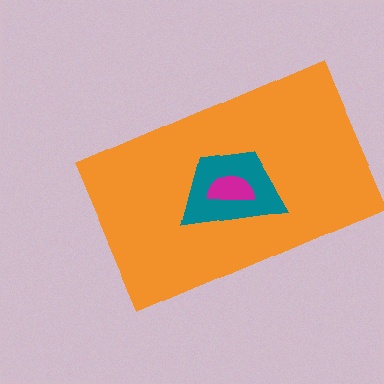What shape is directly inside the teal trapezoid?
The magenta semicircle.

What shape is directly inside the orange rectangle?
The teal trapezoid.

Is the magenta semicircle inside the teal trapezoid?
Yes.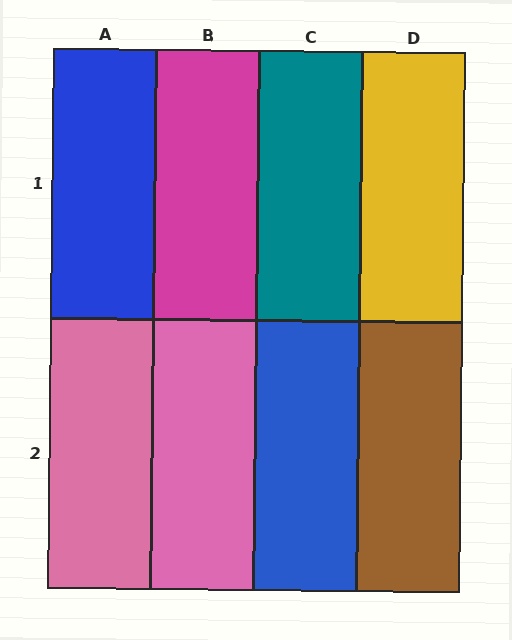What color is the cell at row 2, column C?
Blue.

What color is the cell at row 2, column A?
Pink.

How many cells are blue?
2 cells are blue.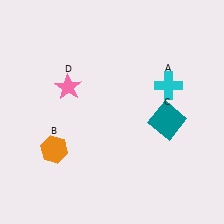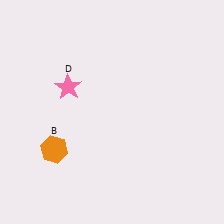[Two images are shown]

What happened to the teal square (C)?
The teal square (C) was removed in Image 2. It was in the bottom-right area of Image 1.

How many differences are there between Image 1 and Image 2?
There are 2 differences between the two images.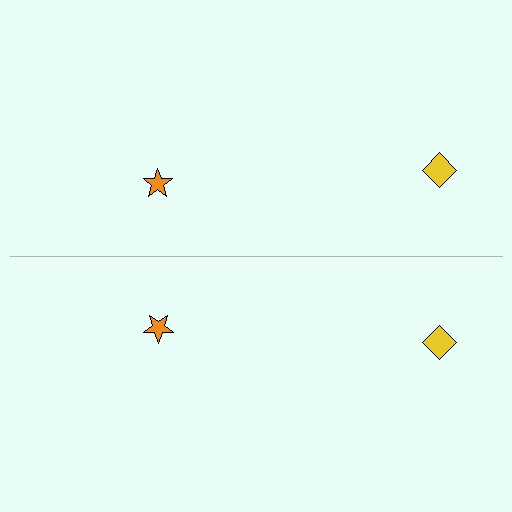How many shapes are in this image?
There are 4 shapes in this image.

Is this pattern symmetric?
Yes, this pattern has bilateral (reflection) symmetry.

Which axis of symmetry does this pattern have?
The pattern has a horizontal axis of symmetry running through the center of the image.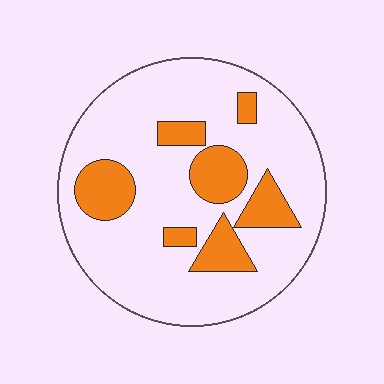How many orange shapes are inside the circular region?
7.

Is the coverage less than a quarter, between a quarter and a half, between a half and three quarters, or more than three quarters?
Less than a quarter.